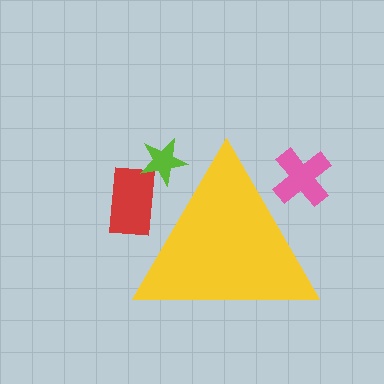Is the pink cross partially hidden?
Yes, the pink cross is partially hidden behind the yellow triangle.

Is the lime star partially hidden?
Yes, the lime star is partially hidden behind the yellow triangle.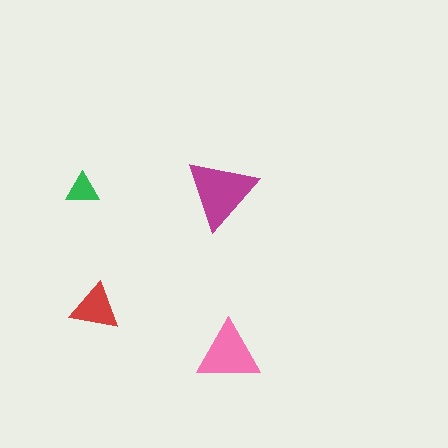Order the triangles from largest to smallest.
the magenta one, the pink one, the red one, the green one.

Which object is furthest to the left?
The green triangle is leftmost.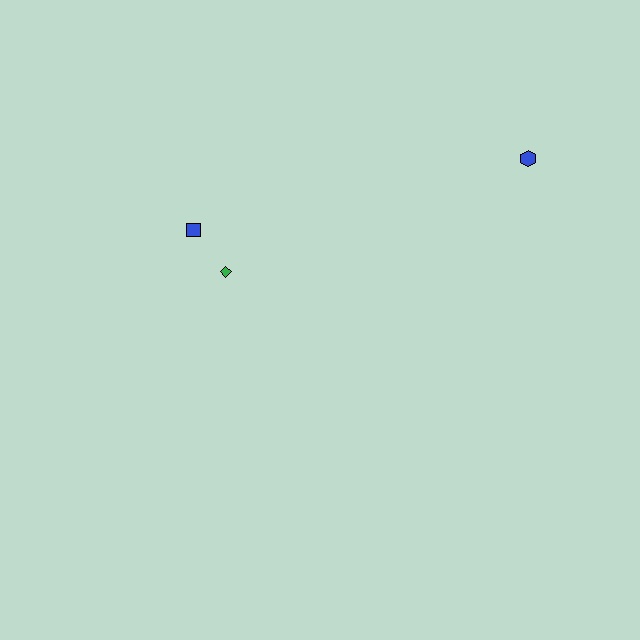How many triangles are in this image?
There are no triangles.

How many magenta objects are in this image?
There are no magenta objects.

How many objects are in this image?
There are 3 objects.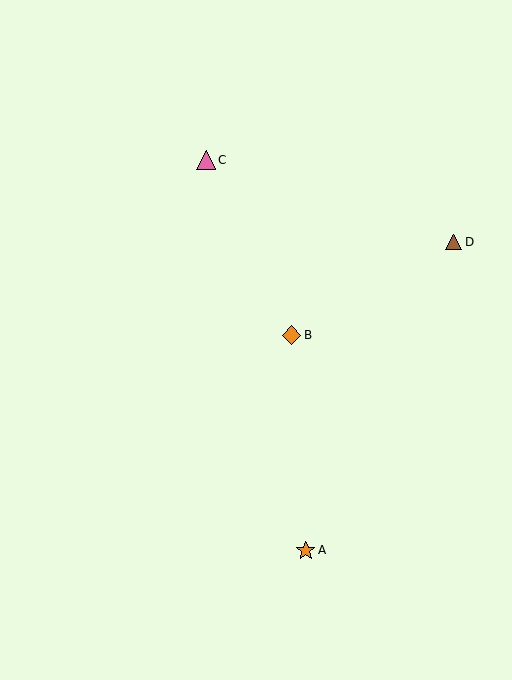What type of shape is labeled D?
Shape D is a brown triangle.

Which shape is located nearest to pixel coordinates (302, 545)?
The orange star (labeled A) at (306, 550) is nearest to that location.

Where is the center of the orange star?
The center of the orange star is at (306, 550).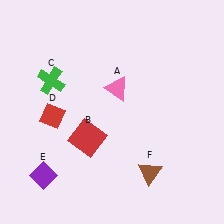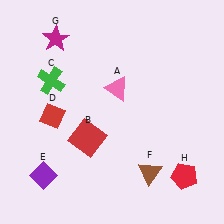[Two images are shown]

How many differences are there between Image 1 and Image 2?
There are 2 differences between the two images.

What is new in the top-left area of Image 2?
A magenta star (G) was added in the top-left area of Image 2.